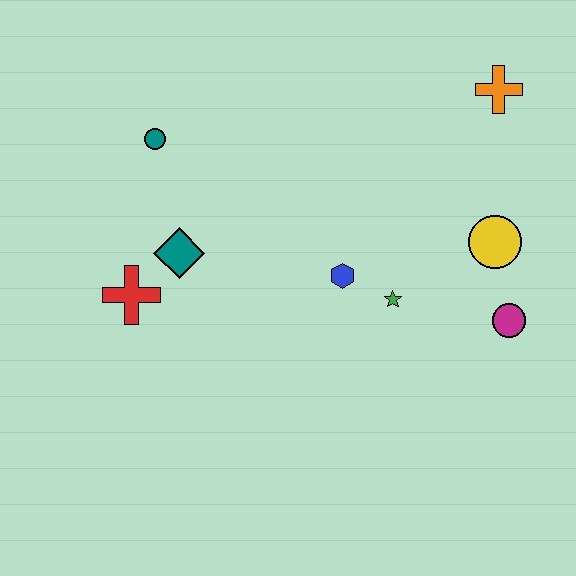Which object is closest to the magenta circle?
The yellow circle is closest to the magenta circle.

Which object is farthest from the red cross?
The orange cross is farthest from the red cross.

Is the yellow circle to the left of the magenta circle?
Yes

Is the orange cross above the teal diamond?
Yes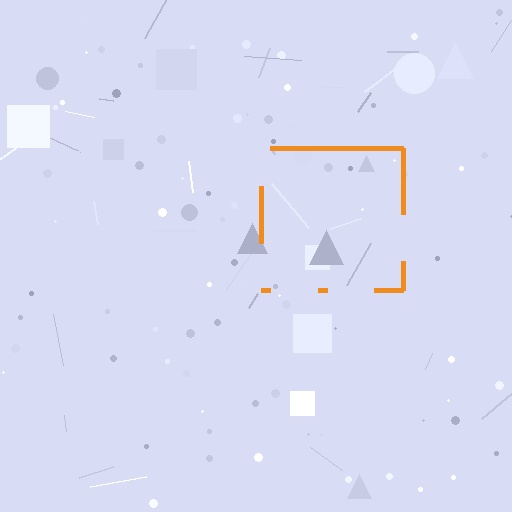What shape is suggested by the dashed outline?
The dashed outline suggests a square.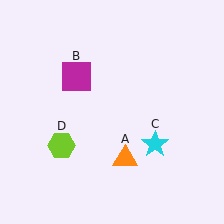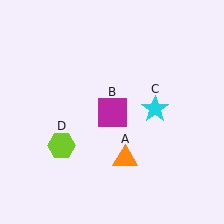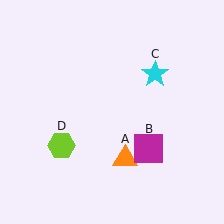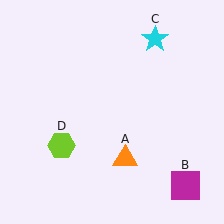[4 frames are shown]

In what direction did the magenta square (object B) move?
The magenta square (object B) moved down and to the right.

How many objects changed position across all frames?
2 objects changed position: magenta square (object B), cyan star (object C).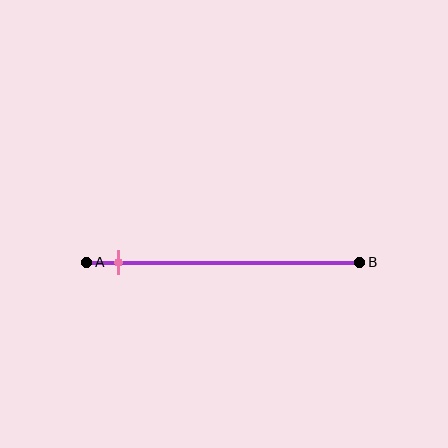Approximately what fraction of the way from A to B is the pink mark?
The pink mark is approximately 10% of the way from A to B.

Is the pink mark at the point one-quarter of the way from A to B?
No, the mark is at about 10% from A, not at the 25% one-quarter point.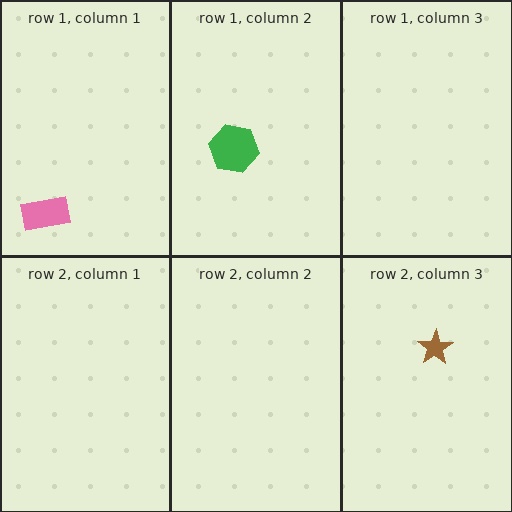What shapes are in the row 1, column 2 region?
The green hexagon.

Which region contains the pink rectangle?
The row 1, column 1 region.